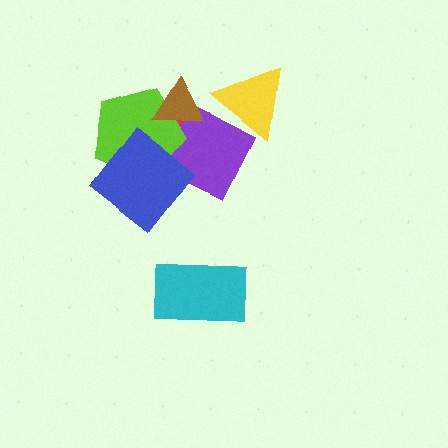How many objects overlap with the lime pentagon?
4 objects overlap with the lime pentagon.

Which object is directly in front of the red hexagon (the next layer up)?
The purple square is directly in front of the red hexagon.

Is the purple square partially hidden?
Yes, it is partially covered by another shape.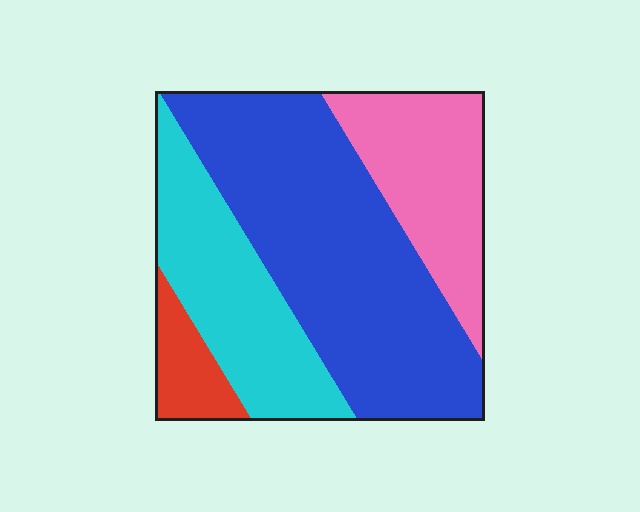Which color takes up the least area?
Red, at roughly 5%.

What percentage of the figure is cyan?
Cyan covers roughly 25% of the figure.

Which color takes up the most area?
Blue, at roughly 50%.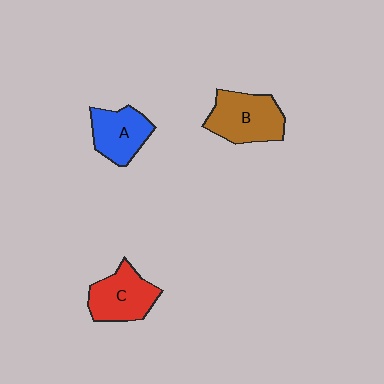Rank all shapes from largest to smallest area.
From largest to smallest: B (brown), C (red), A (blue).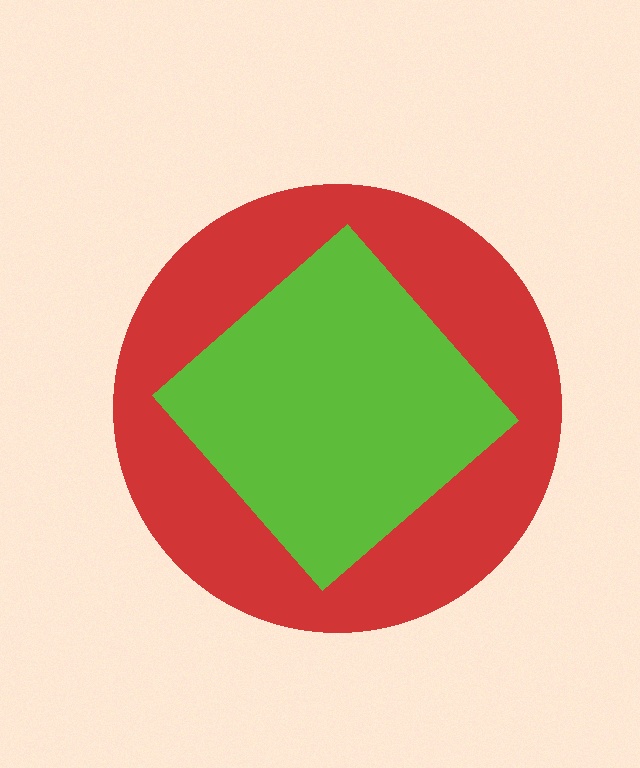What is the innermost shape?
The lime diamond.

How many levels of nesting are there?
2.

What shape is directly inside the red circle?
The lime diamond.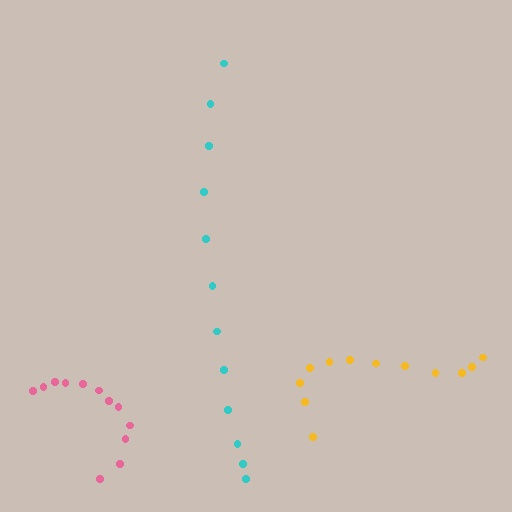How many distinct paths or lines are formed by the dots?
There are 3 distinct paths.